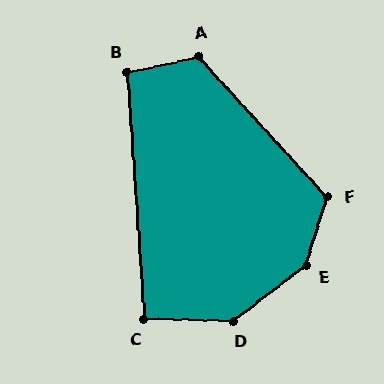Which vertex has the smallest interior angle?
C, at approximately 95 degrees.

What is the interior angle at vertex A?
Approximately 120 degrees (obtuse).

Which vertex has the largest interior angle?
E, at approximately 145 degrees.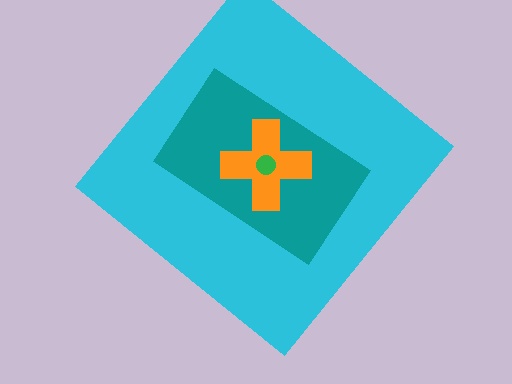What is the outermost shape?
The cyan diamond.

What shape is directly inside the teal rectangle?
The orange cross.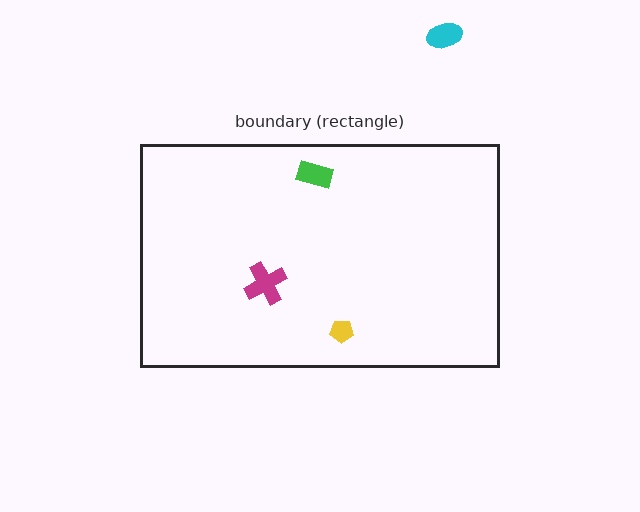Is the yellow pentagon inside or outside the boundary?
Inside.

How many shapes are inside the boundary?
3 inside, 1 outside.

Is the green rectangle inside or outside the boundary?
Inside.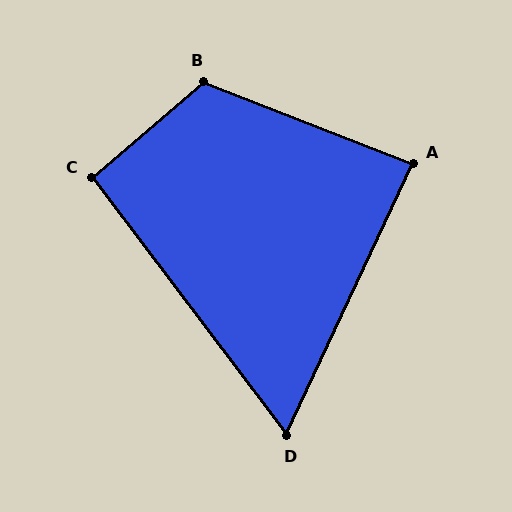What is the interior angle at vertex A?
Approximately 86 degrees (approximately right).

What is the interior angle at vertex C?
Approximately 94 degrees (approximately right).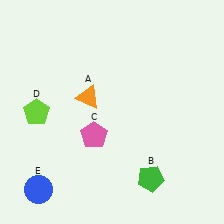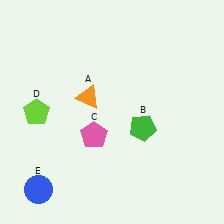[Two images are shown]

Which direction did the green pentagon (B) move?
The green pentagon (B) moved up.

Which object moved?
The green pentagon (B) moved up.